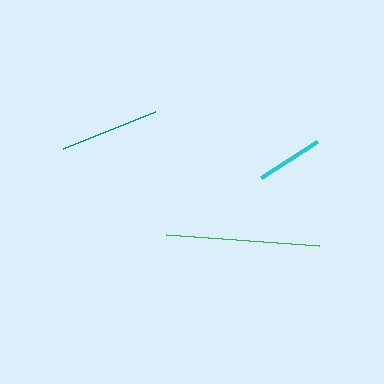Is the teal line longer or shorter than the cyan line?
The teal line is longer than the cyan line.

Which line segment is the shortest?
The cyan line is the shortest at approximately 67 pixels.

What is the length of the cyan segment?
The cyan segment is approximately 67 pixels long.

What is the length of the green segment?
The green segment is approximately 153 pixels long.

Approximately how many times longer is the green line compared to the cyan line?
The green line is approximately 2.3 times the length of the cyan line.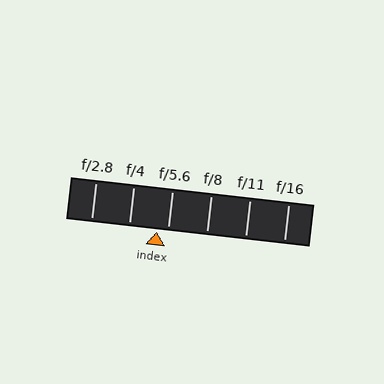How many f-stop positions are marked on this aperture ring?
There are 6 f-stop positions marked.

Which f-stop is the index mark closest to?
The index mark is closest to f/5.6.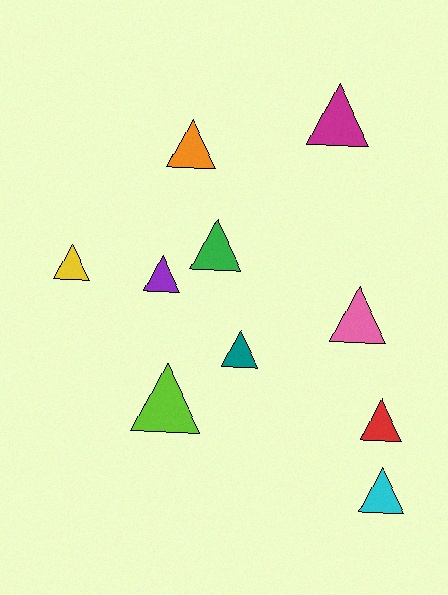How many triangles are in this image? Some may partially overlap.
There are 10 triangles.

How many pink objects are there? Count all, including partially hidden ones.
There is 1 pink object.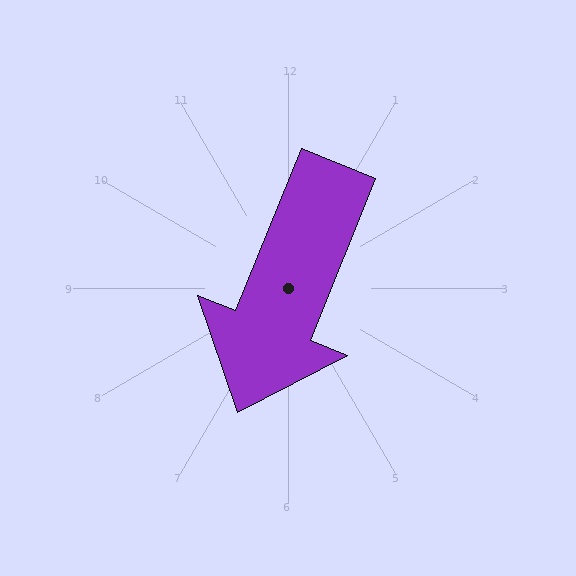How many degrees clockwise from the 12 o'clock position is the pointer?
Approximately 202 degrees.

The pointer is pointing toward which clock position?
Roughly 7 o'clock.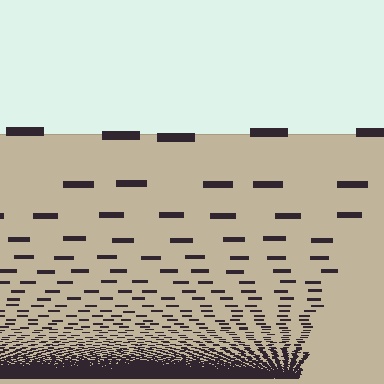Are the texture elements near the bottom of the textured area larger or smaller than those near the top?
Smaller. The gradient is inverted — elements near the bottom are smaller and denser.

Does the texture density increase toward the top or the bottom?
Density increases toward the bottom.